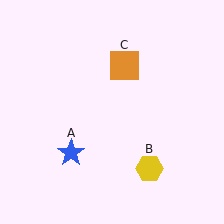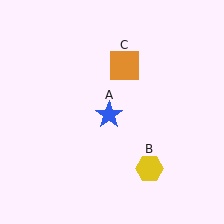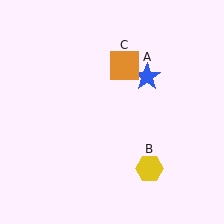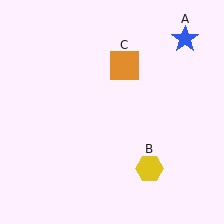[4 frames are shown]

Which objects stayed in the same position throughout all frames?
Yellow hexagon (object B) and orange square (object C) remained stationary.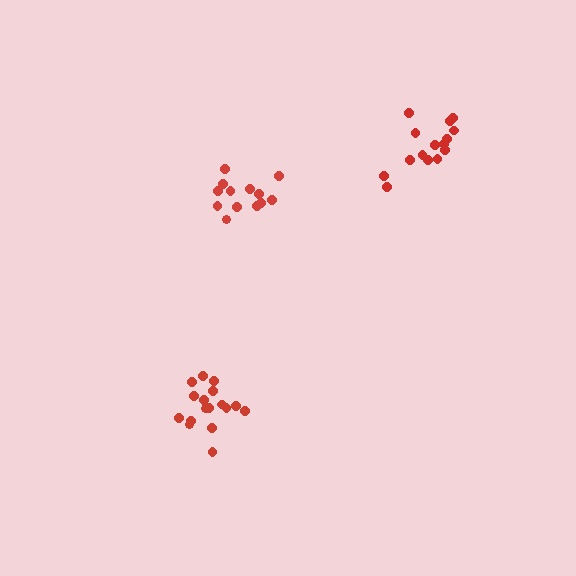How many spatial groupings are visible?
There are 3 spatial groupings.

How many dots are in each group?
Group 1: 13 dots, Group 2: 15 dots, Group 3: 17 dots (45 total).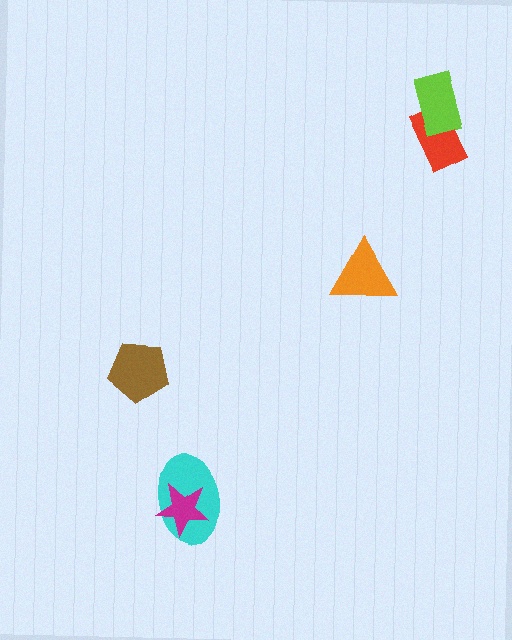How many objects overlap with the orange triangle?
0 objects overlap with the orange triangle.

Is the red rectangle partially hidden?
Yes, it is partially covered by another shape.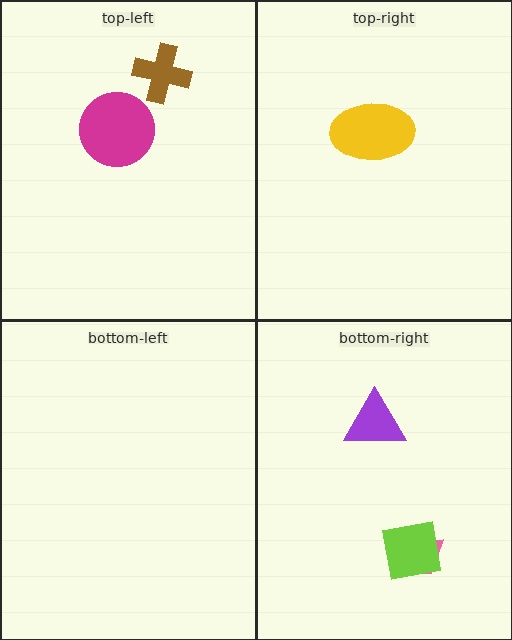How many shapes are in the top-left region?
2.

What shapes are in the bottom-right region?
The purple triangle, the pink trapezoid, the lime square.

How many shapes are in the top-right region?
1.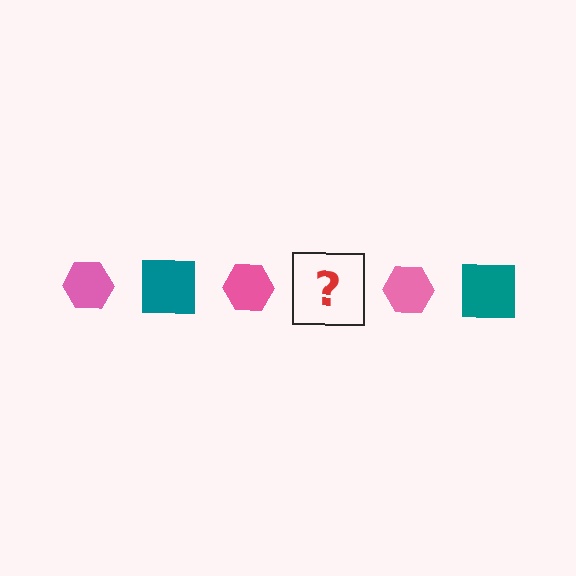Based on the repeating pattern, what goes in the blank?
The blank should be a teal square.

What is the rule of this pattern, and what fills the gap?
The rule is that the pattern alternates between pink hexagon and teal square. The gap should be filled with a teal square.